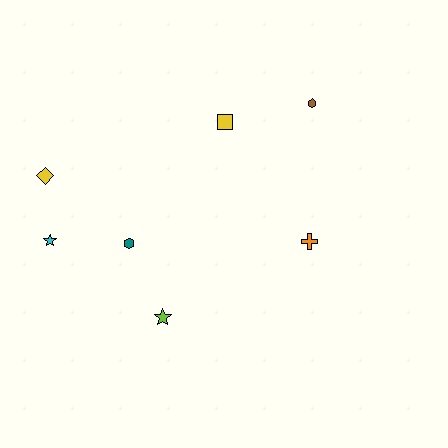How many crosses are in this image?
There is 1 cross.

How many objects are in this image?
There are 7 objects.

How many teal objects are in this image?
There is 1 teal object.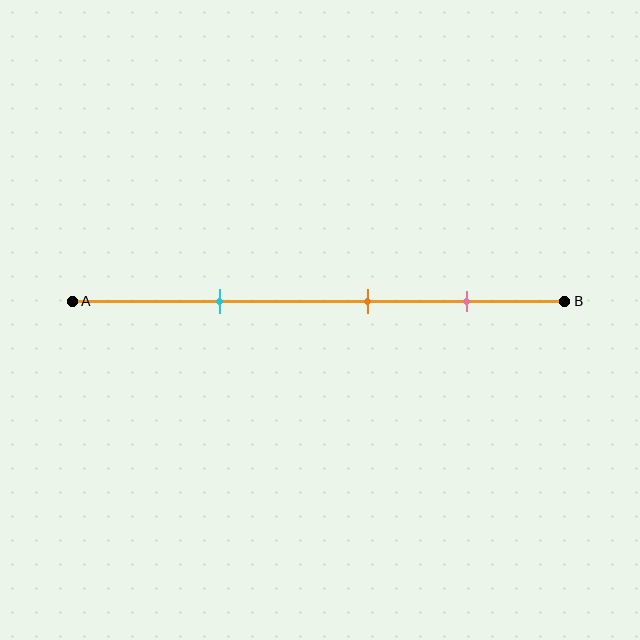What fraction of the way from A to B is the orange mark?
The orange mark is approximately 60% (0.6) of the way from A to B.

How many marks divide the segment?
There are 3 marks dividing the segment.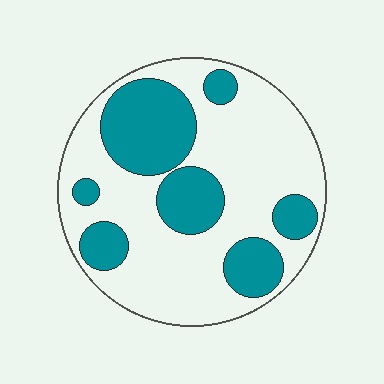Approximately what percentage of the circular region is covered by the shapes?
Approximately 35%.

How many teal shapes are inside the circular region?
7.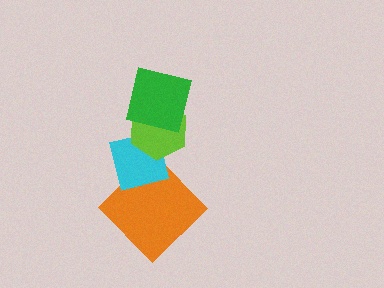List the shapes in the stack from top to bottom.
From top to bottom: the green square, the lime hexagon, the cyan square, the orange diamond.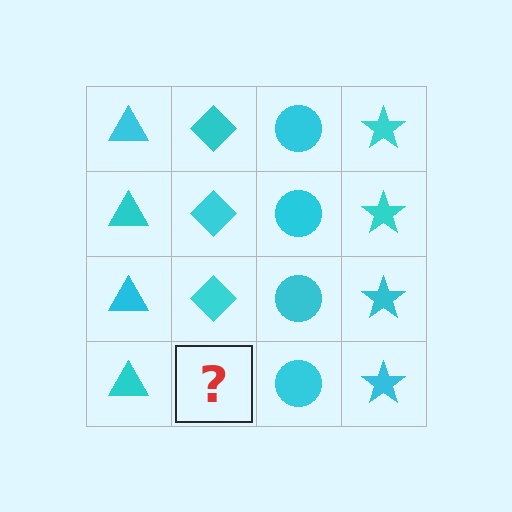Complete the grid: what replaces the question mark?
The question mark should be replaced with a cyan diamond.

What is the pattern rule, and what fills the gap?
The rule is that each column has a consistent shape. The gap should be filled with a cyan diamond.